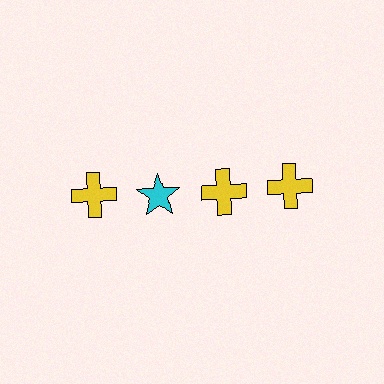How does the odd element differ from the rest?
It differs in both color (cyan instead of yellow) and shape (star instead of cross).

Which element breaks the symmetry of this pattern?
The cyan star in the top row, second from left column breaks the symmetry. All other shapes are yellow crosses.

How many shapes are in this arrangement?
There are 4 shapes arranged in a grid pattern.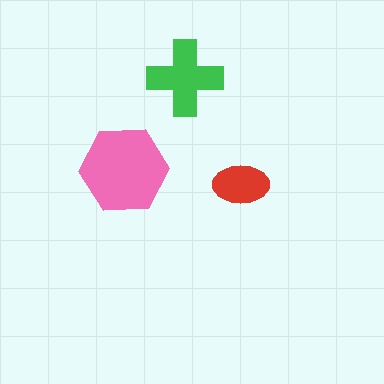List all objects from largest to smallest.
The pink hexagon, the green cross, the red ellipse.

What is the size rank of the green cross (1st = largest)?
2nd.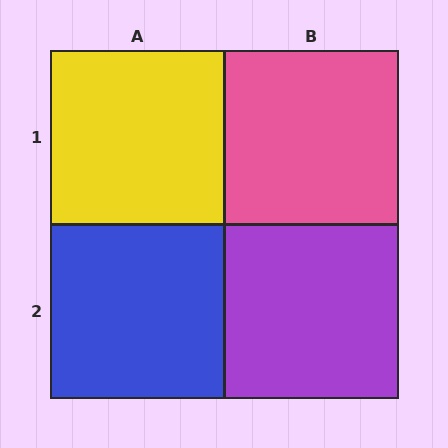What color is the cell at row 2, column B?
Purple.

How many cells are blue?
1 cell is blue.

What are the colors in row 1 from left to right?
Yellow, pink.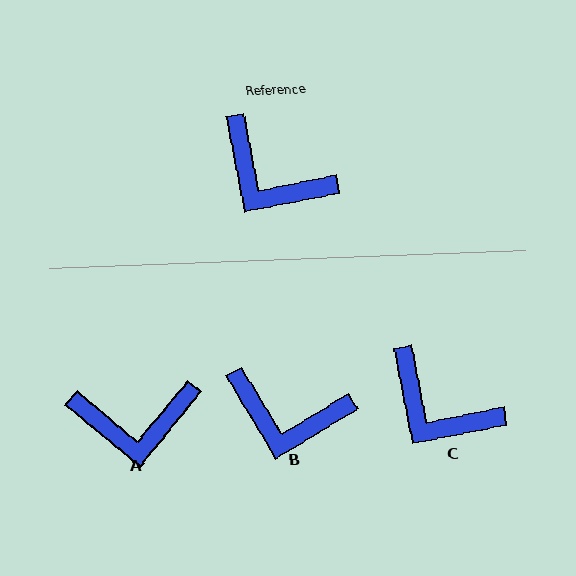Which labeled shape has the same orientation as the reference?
C.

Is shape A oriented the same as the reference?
No, it is off by about 39 degrees.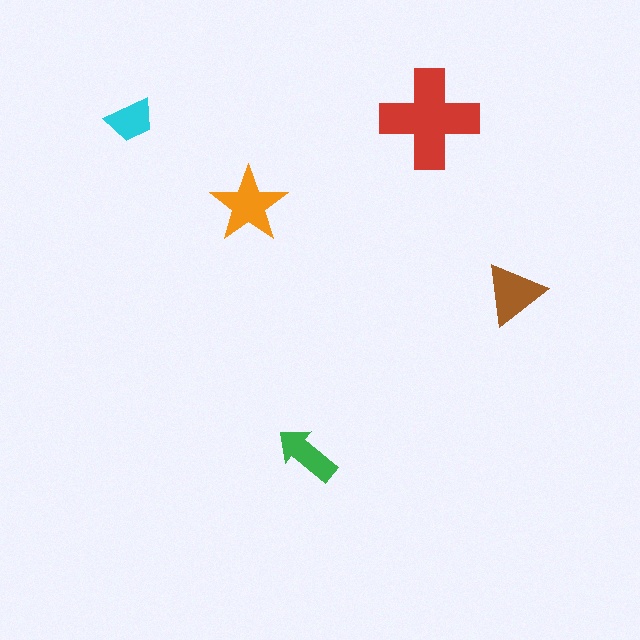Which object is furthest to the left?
The cyan trapezoid is leftmost.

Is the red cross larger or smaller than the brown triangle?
Larger.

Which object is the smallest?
The cyan trapezoid.